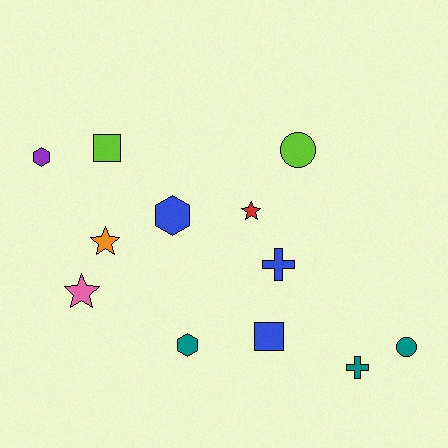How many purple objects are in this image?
There is 1 purple object.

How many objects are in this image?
There are 12 objects.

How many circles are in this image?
There are 2 circles.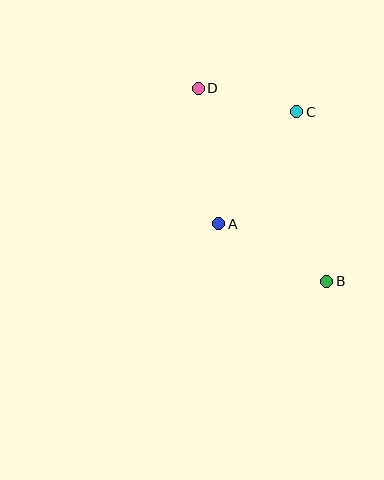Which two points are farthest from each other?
Points B and D are farthest from each other.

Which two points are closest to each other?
Points C and D are closest to each other.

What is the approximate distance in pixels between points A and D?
The distance between A and D is approximately 137 pixels.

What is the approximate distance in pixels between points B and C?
The distance between B and C is approximately 172 pixels.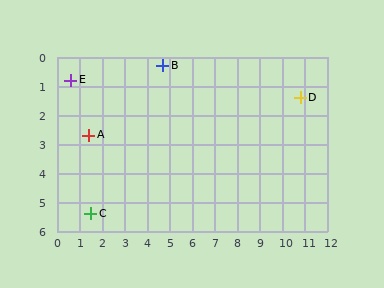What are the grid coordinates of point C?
Point C is at approximately (1.5, 5.4).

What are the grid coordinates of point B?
Point B is at approximately (4.7, 0.3).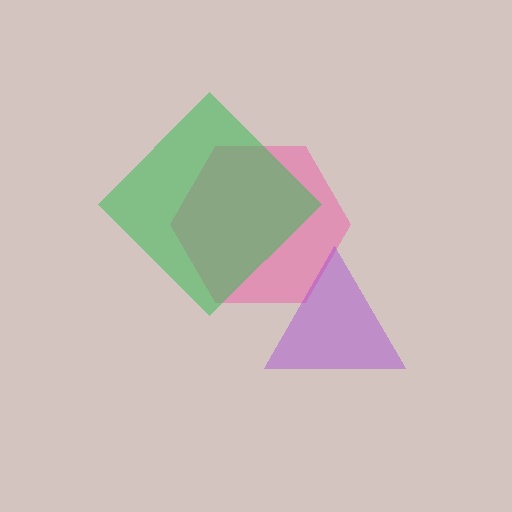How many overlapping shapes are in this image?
There are 3 overlapping shapes in the image.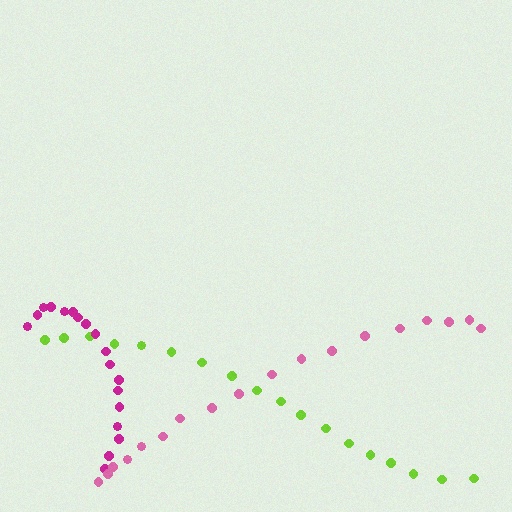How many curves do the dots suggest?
There are 3 distinct paths.